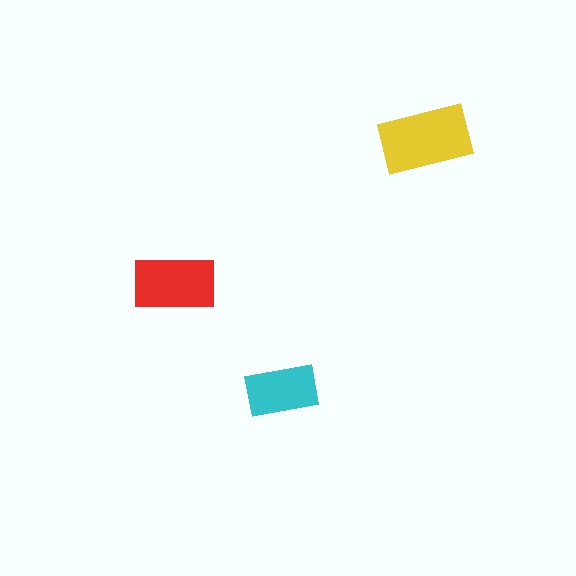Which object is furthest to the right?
The yellow rectangle is rightmost.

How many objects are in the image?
There are 3 objects in the image.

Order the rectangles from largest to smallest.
the yellow one, the red one, the cyan one.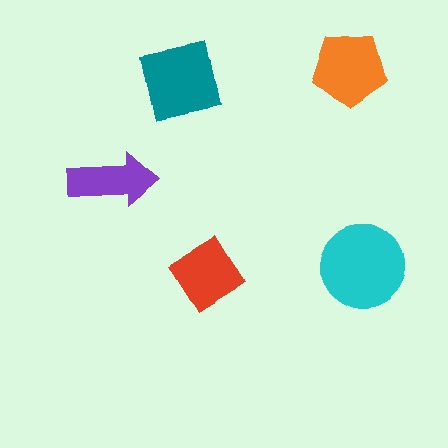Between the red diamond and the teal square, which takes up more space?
The teal square.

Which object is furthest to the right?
The cyan circle is rightmost.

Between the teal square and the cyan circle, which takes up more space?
The cyan circle.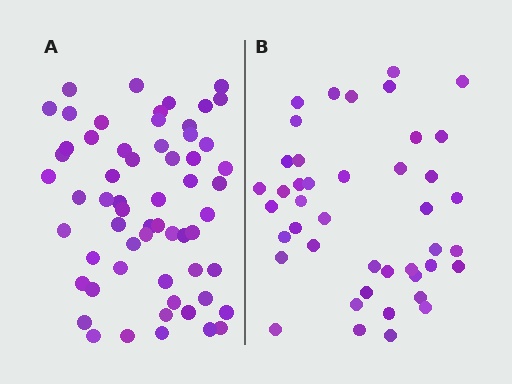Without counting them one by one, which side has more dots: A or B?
Region A (the left region) has more dots.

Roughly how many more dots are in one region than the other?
Region A has approximately 15 more dots than region B.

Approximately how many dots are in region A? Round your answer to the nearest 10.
About 60 dots.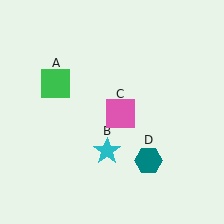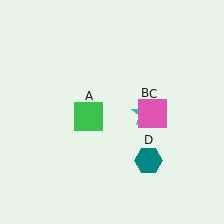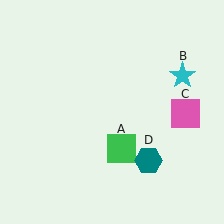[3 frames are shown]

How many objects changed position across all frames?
3 objects changed position: green square (object A), cyan star (object B), pink square (object C).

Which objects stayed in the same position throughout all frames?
Teal hexagon (object D) remained stationary.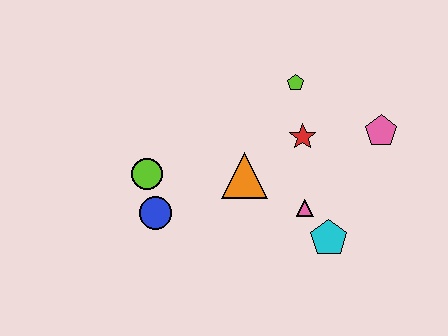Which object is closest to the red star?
The lime pentagon is closest to the red star.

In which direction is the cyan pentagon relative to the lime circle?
The cyan pentagon is to the right of the lime circle.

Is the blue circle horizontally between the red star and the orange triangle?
No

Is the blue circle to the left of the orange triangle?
Yes